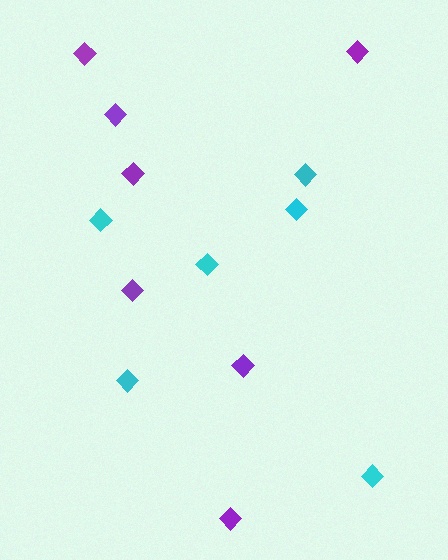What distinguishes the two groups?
There are 2 groups: one group of cyan diamonds (6) and one group of purple diamonds (7).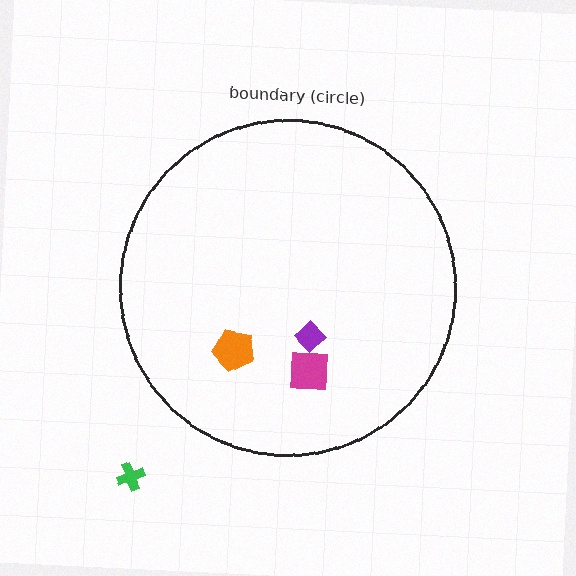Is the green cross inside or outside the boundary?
Outside.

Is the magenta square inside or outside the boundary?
Inside.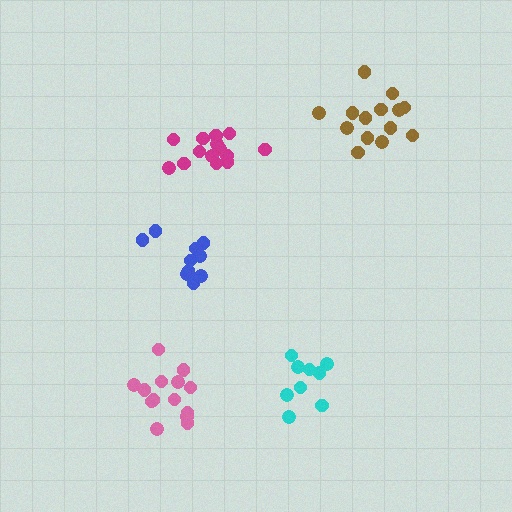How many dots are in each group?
Group 1: 10 dots, Group 2: 9 dots, Group 3: 14 dots, Group 4: 14 dots, Group 5: 14 dots (61 total).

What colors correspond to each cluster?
The clusters are colored: blue, cyan, magenta, pink, brown.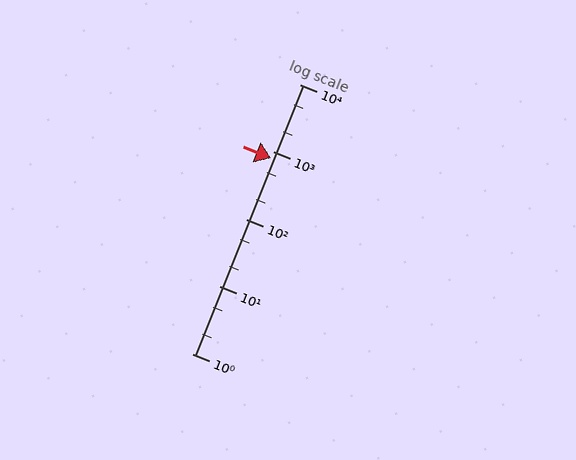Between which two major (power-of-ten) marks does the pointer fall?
The pointer is between 100 and 1000.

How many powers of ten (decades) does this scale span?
The scale spans 4 decades, from 1 to 10000.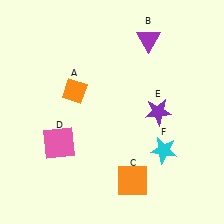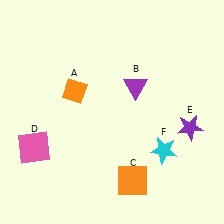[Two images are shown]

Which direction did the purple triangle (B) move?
The purple triangle (B) moved down.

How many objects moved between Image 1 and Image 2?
3 objects moved between the two images.